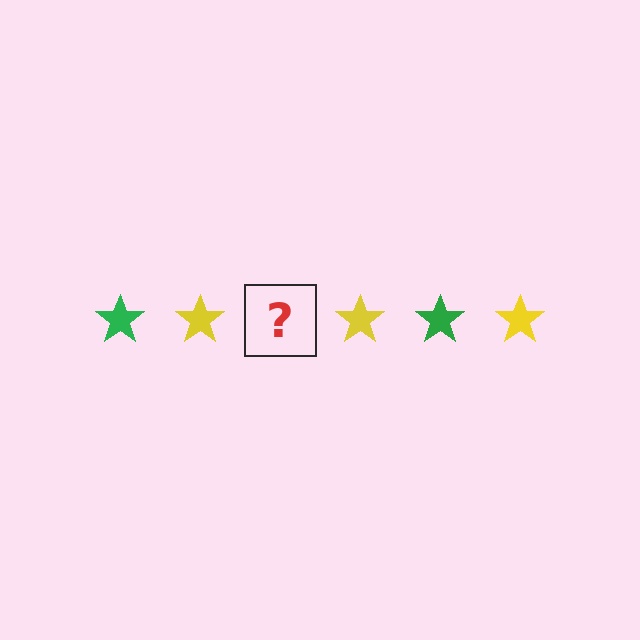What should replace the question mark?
The question mark should be replaced with a green star.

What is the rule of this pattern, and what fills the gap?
The rule is that the pattern cycles through green, yellow stars. The gap should be filled with a green star.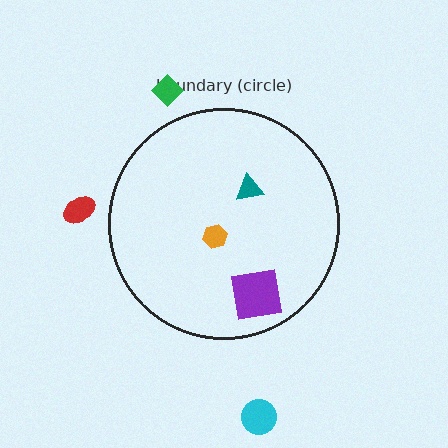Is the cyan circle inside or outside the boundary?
Outside.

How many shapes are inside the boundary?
3 inside, 3 outside.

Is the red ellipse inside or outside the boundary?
Outside.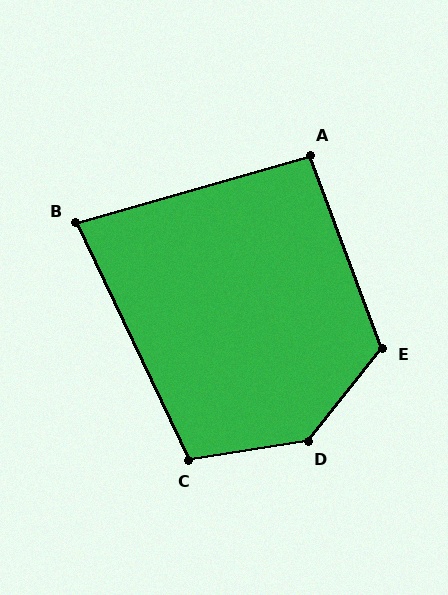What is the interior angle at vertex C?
Approximately 106 degrees (obtuse).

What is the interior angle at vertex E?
Approximately 121 degrees (obtuse).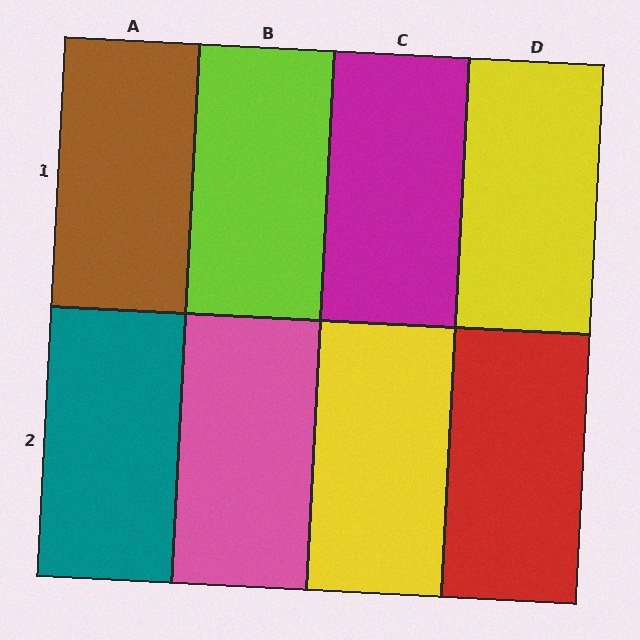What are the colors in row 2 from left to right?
Teal, pink, yellow, red.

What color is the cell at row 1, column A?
Brown.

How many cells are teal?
1 cell is teal.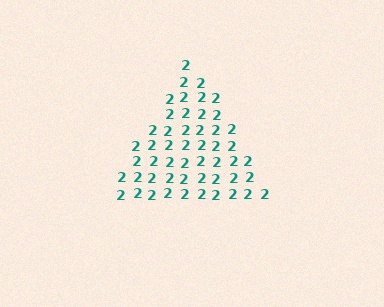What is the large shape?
The large shape is a triangle.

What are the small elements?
The small elements are digit 2's.